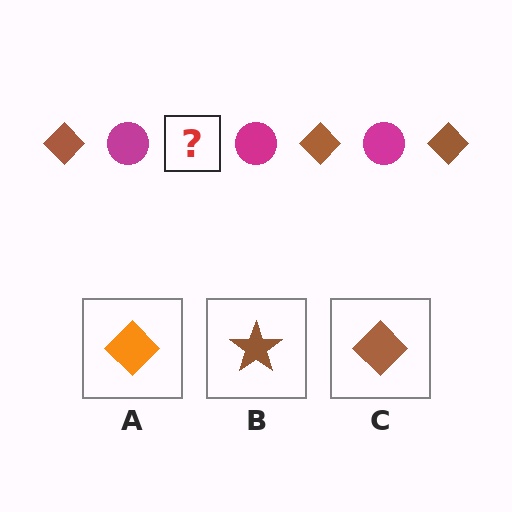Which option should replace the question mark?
Option C.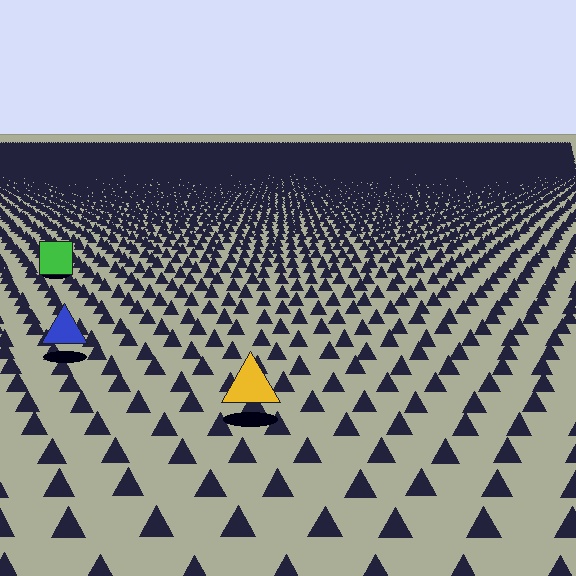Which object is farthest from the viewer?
The green square is farthest from the viewer. It appears smaller and the ground texture around it is denser.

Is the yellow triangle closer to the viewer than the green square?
Yes. The yellow triangle is closer — you can tell from the texture gradient: the ground texture is coarser near it.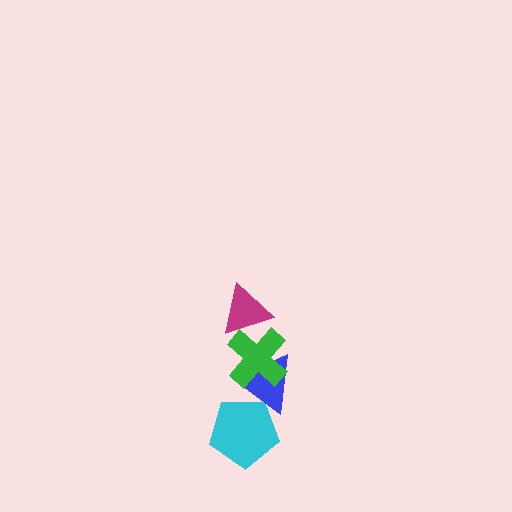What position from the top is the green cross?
The green cross is 2nd from the top.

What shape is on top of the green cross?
The magenta triangle is on top of the green cross.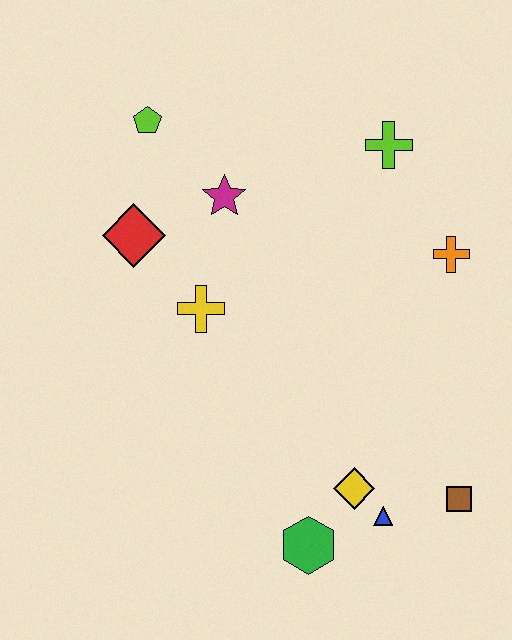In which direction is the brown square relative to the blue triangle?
The brown square is to the right of the blue triangle.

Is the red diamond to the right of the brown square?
No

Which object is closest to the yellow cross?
The red diamond is closest to the yellow cross.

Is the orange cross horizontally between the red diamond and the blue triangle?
No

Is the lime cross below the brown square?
No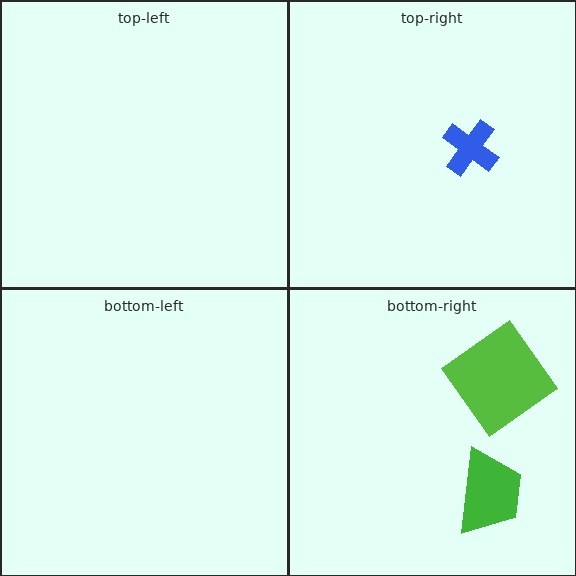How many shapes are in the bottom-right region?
2.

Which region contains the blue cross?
The top-right region.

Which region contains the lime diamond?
The bottom-right region.